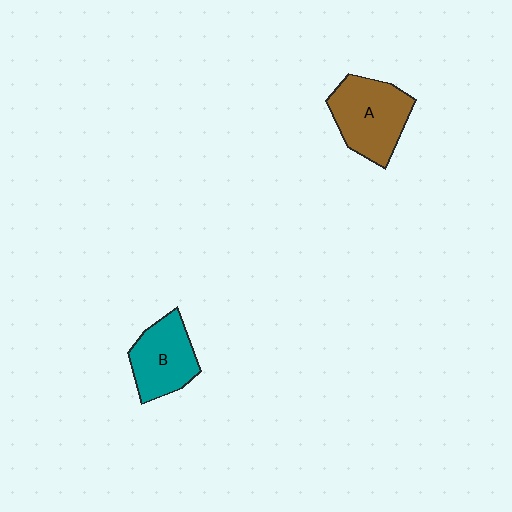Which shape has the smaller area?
Shape B (teal).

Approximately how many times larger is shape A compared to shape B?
Approximately 1.2 times.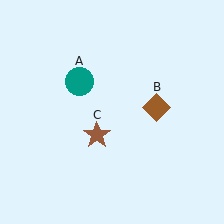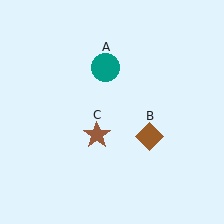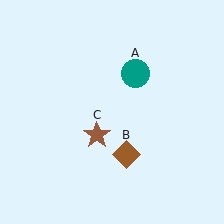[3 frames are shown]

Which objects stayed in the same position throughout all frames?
Brown star (object C) remained stationary.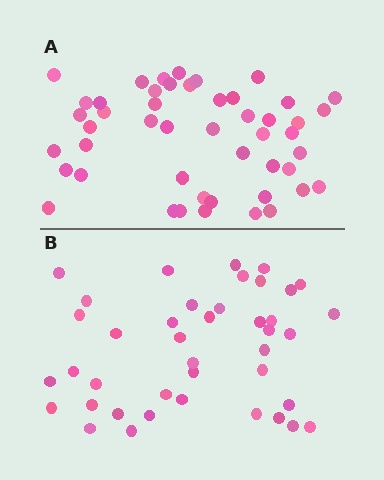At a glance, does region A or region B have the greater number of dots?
Region A (the top region) has more dots.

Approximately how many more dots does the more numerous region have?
Region A has roughly 8 or so more dots than region B.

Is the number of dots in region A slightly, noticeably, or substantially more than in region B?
Region A has only slightly more — the two regions are fairly close. The ratio is roughly 1.2 to 1.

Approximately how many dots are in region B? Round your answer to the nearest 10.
About 40 dots. (The exact count is 41, which rounds to 40.)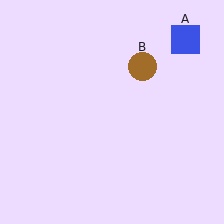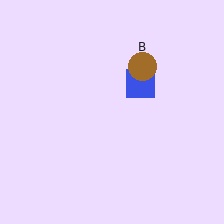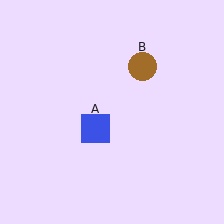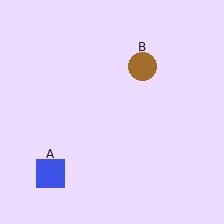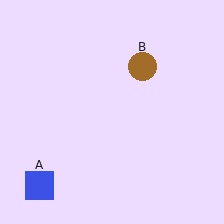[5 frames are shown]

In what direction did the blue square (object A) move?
The blue square (object A) moved down and to the left.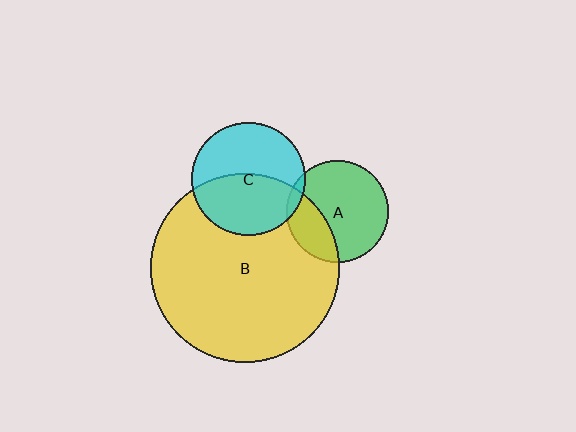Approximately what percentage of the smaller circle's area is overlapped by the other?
Approximately 30%.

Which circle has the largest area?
Circle B (yellow).